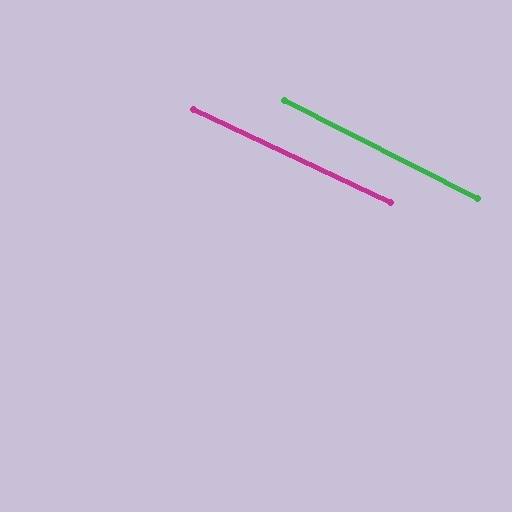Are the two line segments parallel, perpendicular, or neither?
Parallel — their directions differ by only 1.7°.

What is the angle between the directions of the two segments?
Approximately 2 degrees.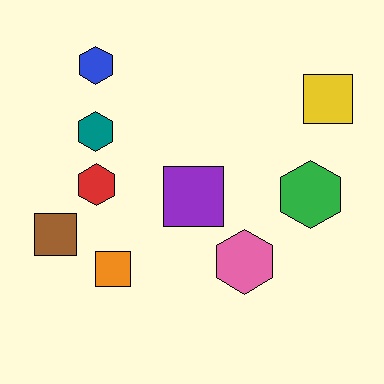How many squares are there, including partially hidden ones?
There are 4 squares.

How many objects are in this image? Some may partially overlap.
There are 9 objects.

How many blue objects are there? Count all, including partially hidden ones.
There is 1 blue object.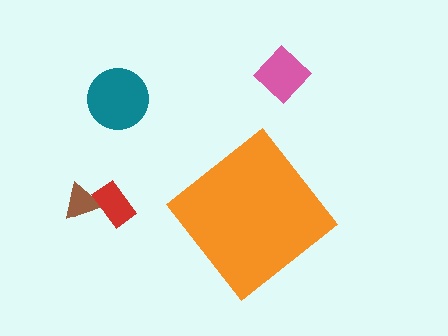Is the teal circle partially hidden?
No, the teal circle is fully visible.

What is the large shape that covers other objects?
An orange diamond.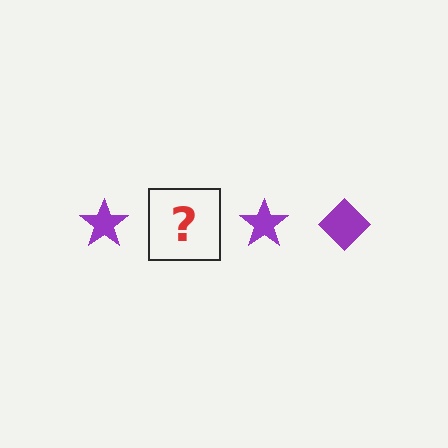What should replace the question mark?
The question mark should be replaced with a purple diamond.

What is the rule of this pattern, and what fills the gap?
The rule is that the pattern cycles through star, diamond shapes in purple. The gap should be filled with a purple diamond.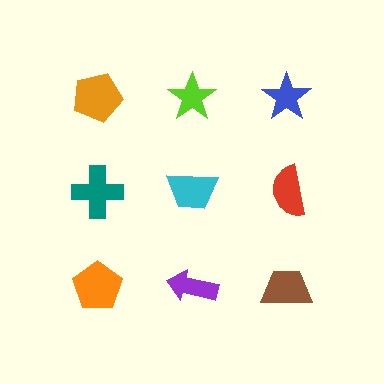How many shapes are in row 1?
3 shapes.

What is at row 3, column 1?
An orange pentagon.